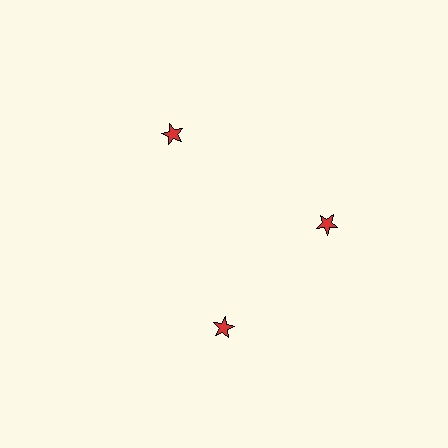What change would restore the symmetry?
The symmetry would be restored by rotating it back into even spacing with its neighbors so that all 3 stars sit at equal angles and equal distance from the center.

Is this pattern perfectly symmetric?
No. The 3 red stars are arranged in a ring, but one element near the 7 o'clock position is rotated out of alignment along the ring, breaking the 3-fold rotational symmetry.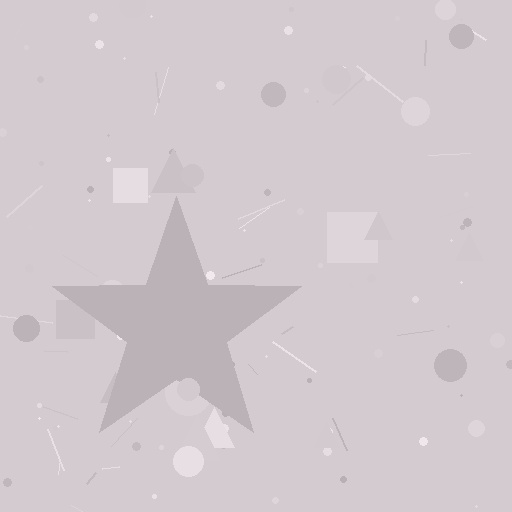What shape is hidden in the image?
A star is hidden in the image.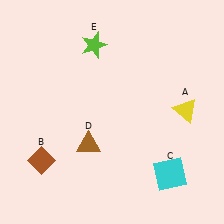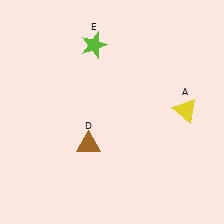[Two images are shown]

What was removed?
The cyan square (C), the brown diamond (B) were removed in Image 2.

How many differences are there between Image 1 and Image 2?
There are 2 differences between the two images.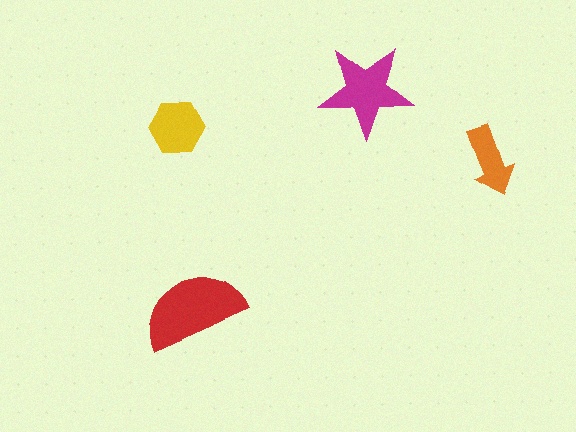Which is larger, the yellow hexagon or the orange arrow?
The yellow hexagon.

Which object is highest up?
The magenta star is topmost.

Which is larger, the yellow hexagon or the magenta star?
The magenta star.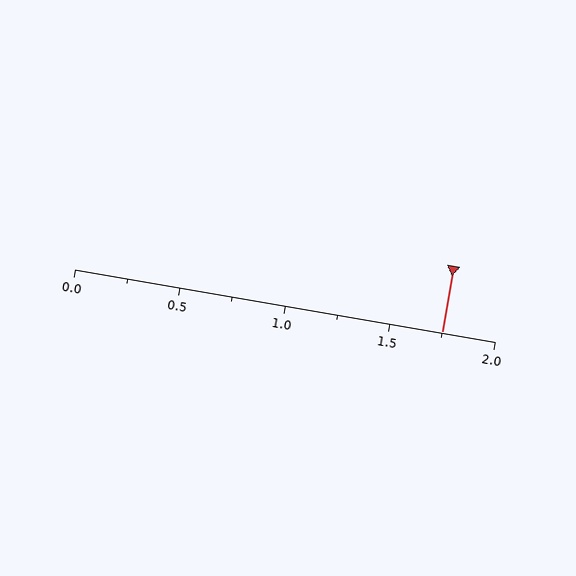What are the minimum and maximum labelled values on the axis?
The axis runs from 0.0 to 2.0.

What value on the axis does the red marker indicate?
The marker indicates approximately 1.75.